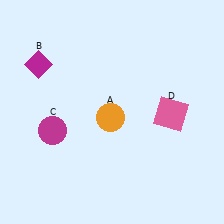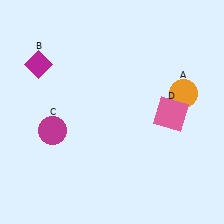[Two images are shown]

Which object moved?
The orange circle (A) moved right.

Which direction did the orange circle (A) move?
The orange circle (A) moved right.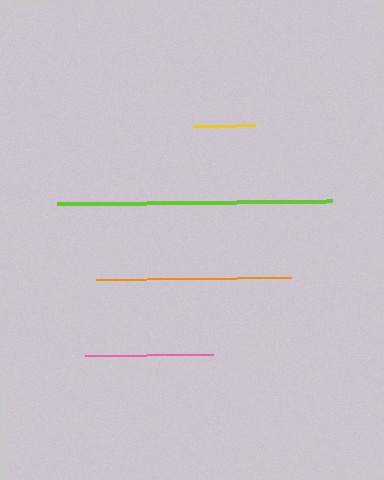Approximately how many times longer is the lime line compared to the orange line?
The lime line is approximately 1.4 times the length of the orange line.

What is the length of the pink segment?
The pink segment is approximately 128 pixels long.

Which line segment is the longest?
The lime line is the longest at approximately 275 pixels.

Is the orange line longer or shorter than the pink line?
The orange line is longer than the pink line.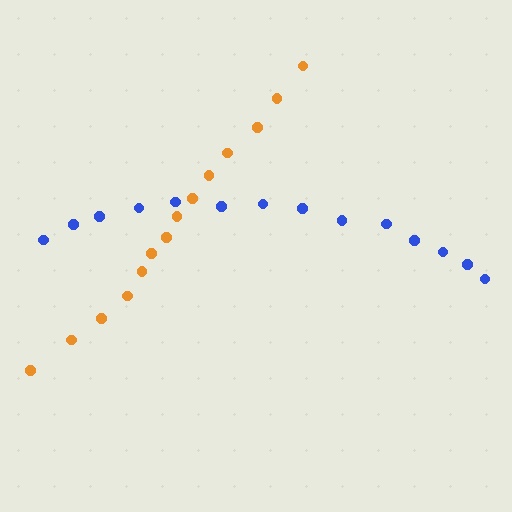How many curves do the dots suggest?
There are 2 distinct paths.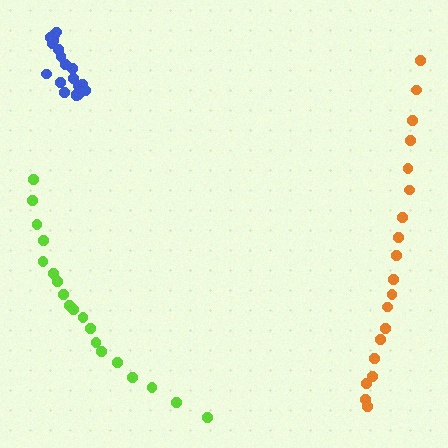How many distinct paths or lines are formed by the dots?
There are 3 distinct paths.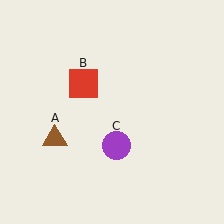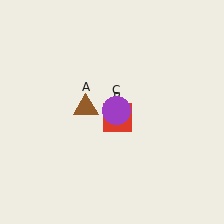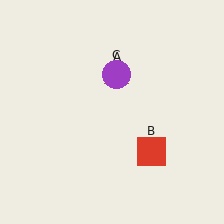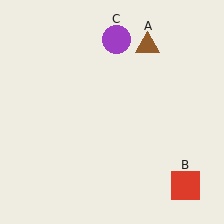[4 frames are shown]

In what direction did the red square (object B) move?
The red square (object B) moved down and to the right.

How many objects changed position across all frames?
3 objects changed position: brown triangle (object A), red square (object B), purple circle (object C).